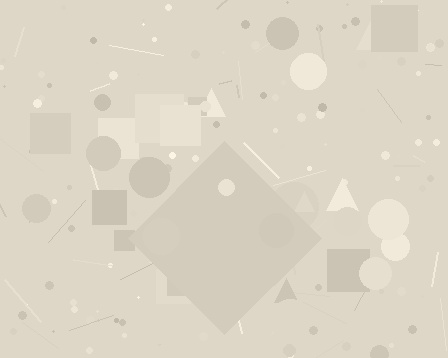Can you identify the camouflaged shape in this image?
The camouflaged shape is a diamond.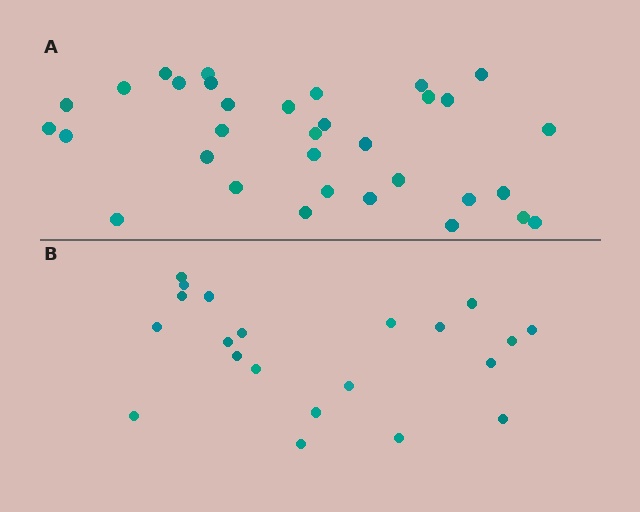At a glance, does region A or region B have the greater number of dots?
Region A (the top region) has more dots.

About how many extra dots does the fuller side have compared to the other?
Region A has roughly 12 or so more dots than region B.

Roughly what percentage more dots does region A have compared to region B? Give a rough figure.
About 55% more.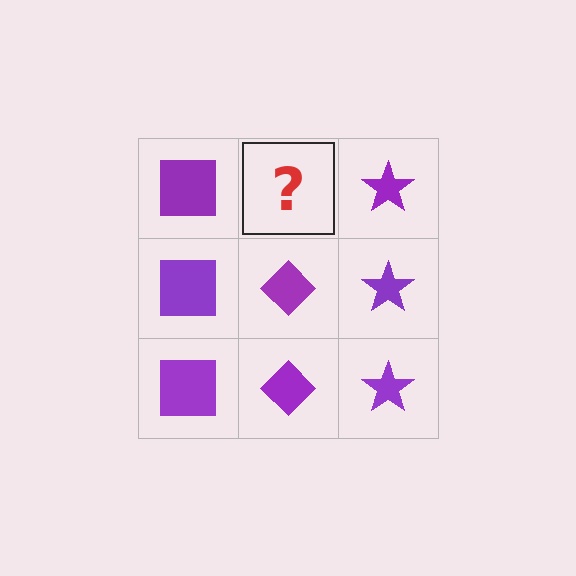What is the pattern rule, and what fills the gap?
The rule is that each column has a consistent shape. The gap should be filled with a purple diamond.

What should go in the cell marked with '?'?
The missing cell should contain a purple diamond.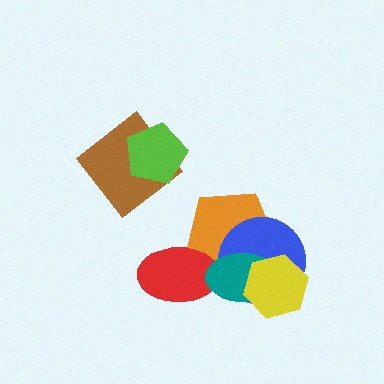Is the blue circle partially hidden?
Yes, it is partially covered by another shape.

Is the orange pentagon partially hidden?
Yes, it is partially covered by another shape.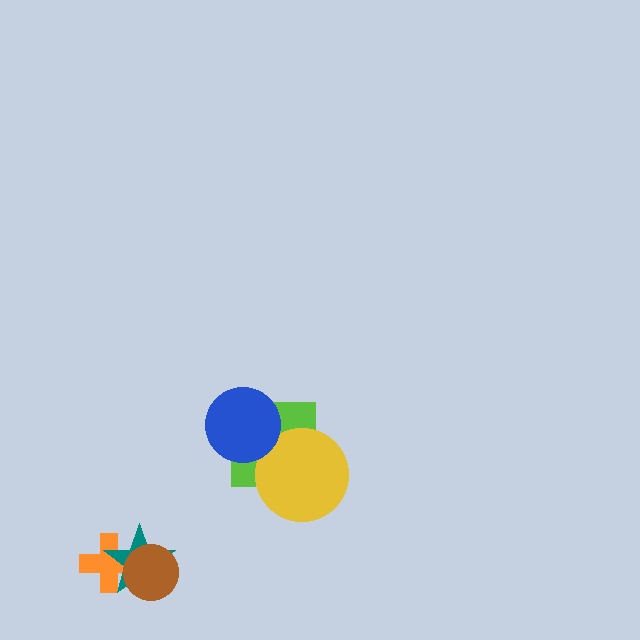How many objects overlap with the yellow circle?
1 object overlaps with the yellow circle.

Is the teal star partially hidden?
Yes, it is partially covered by another shape.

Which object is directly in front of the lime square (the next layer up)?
The yellow circle is directly in front of the lime square.